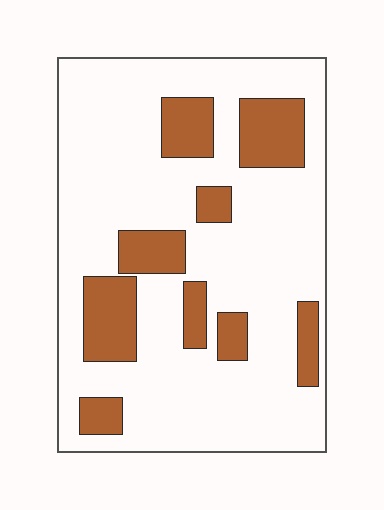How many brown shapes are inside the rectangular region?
9.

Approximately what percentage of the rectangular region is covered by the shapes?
Approximately 20%.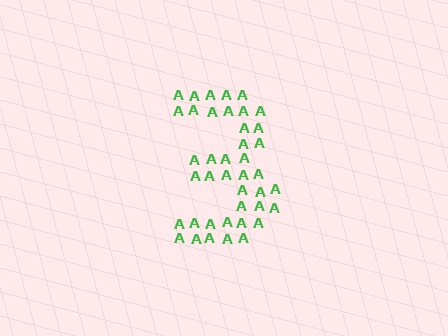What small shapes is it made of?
It is made of small letter A's.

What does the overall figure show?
The overall figure shows the digit 3.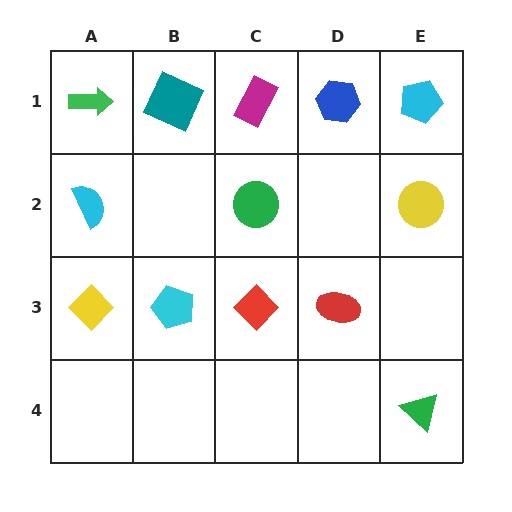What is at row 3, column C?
A red diamond.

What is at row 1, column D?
A blue hexagon.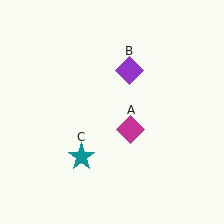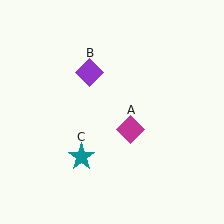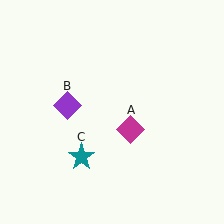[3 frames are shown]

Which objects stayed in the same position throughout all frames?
Magenta diamond (object A) and teal star (object C) remained stationary.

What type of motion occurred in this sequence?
The purple diamond (object B) rotated counterclockwise around the center of the scene.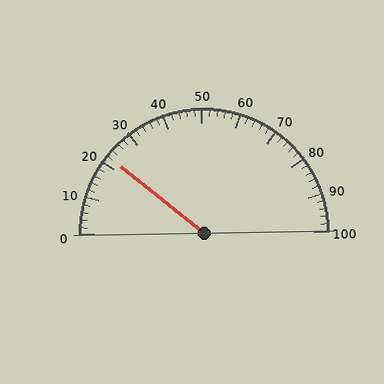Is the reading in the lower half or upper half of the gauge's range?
The reading is in the lower half of the range (0 to 100).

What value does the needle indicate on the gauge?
The needle indicates approximately 22.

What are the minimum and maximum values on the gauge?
The gauge ranges from 0 to 100.